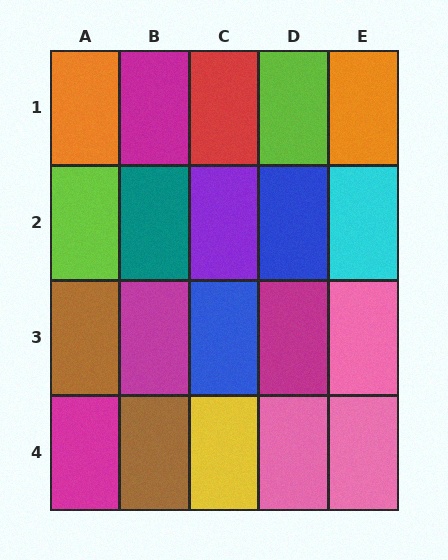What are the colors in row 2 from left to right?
Lime, teal, purple, blue, cyan.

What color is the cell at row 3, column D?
Magenta.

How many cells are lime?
2 cells are lime.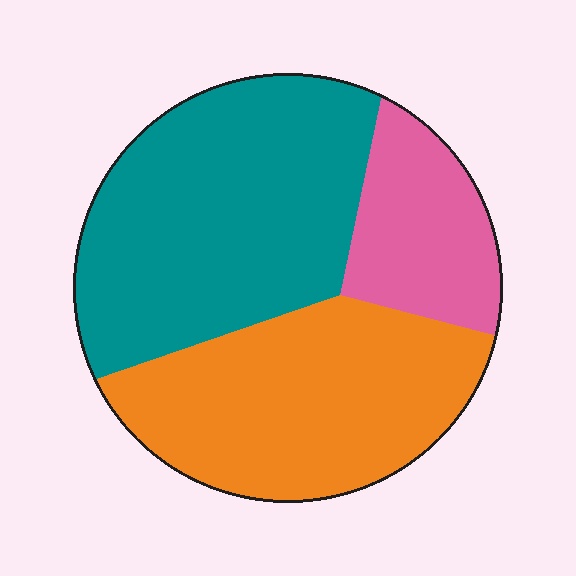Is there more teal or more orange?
Teal.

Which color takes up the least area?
Pink, at roughly 15%.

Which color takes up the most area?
Teal, at roughly 45%.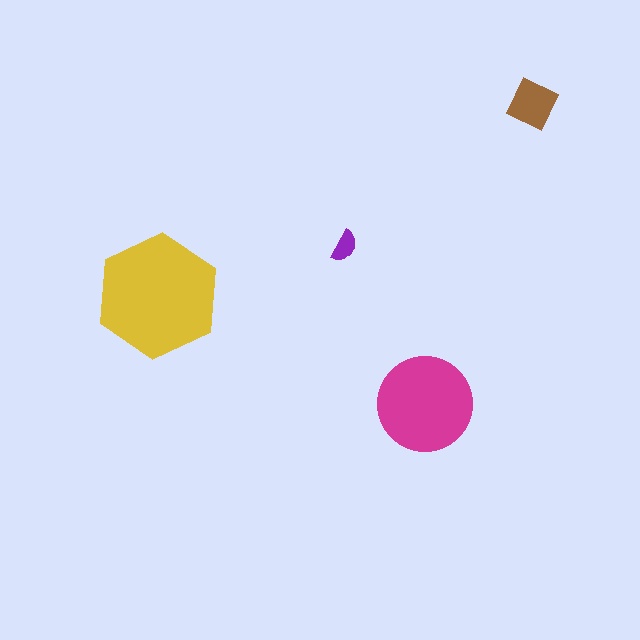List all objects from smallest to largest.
The purple semicircle, the brown diamond, the magenta circle, the yellow hexagon.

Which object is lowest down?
The magenta circle is bottommost.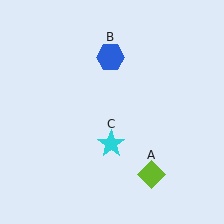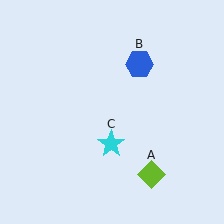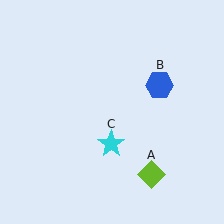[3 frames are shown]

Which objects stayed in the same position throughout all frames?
Lime diamond (object A) and cyan star (object C) remained stationary.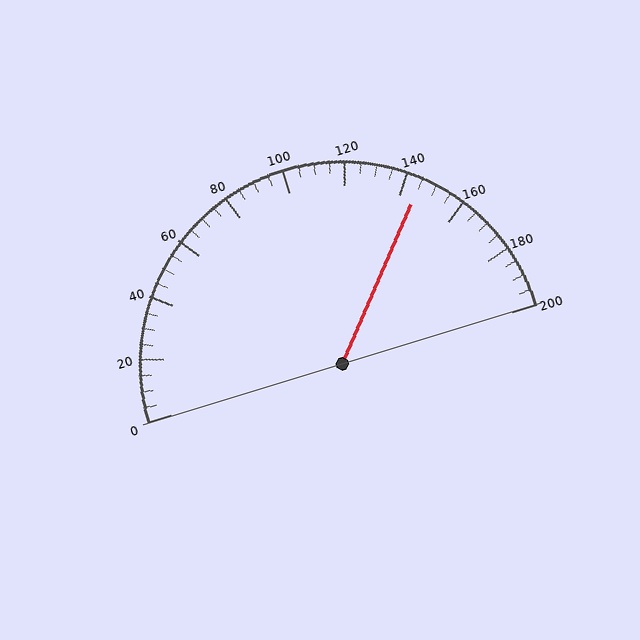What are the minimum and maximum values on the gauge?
The gauge ranges from 0 to 200.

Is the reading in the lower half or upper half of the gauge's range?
The reading is in the upper half of the range (0 to 200).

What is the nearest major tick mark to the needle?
The nearest major tick mark is 140.